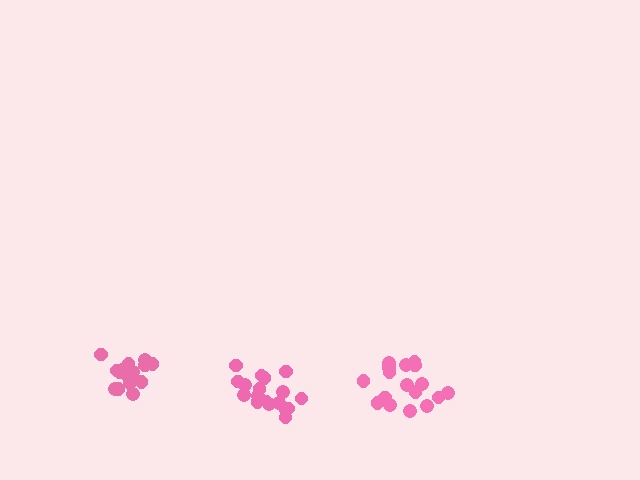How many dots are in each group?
Group 1: 19 dots, Group 2: 17 dots, Group 3: 18 dots (54 total).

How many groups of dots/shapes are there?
There are 3 groups.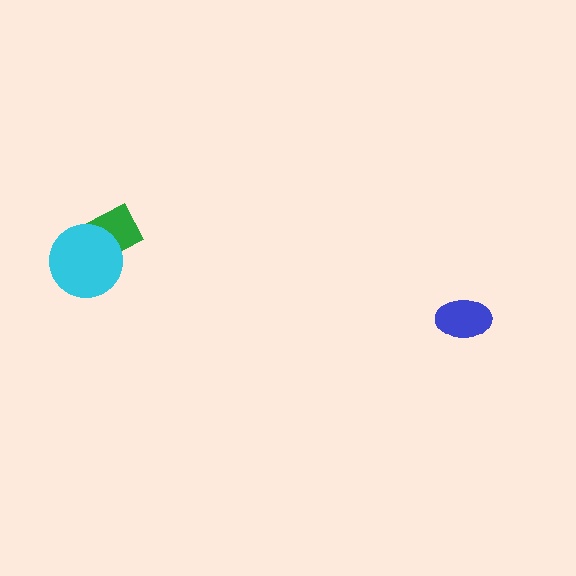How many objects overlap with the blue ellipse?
0 objects overlap with the blue ellipse.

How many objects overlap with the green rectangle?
1 object overlaps with the green rectangle.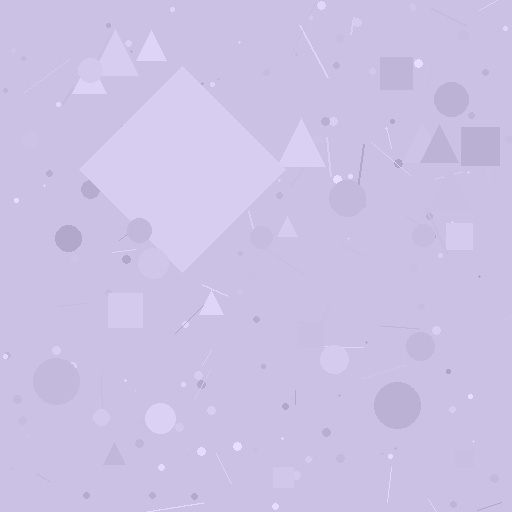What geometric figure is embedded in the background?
A diamond is embedded in the background.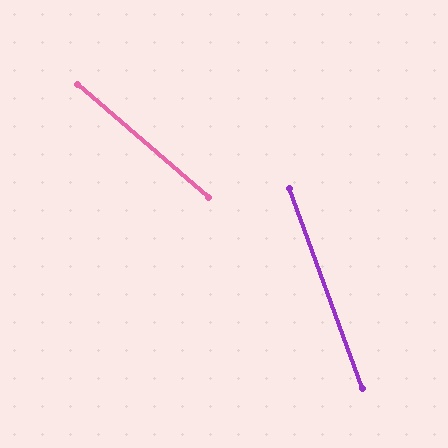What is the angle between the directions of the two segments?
Approximately 29 degrees.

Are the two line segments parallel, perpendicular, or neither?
Neither parallel nor perpendicular — they differ by about 29°.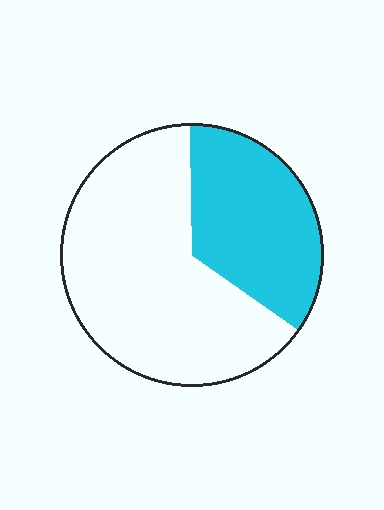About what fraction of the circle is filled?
About one third (1/3).